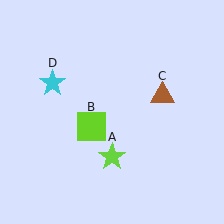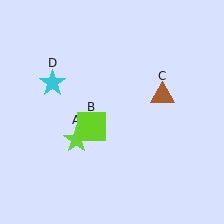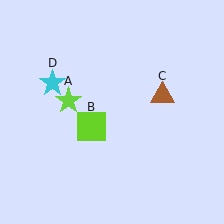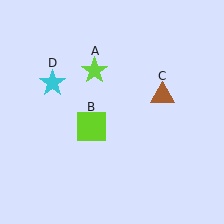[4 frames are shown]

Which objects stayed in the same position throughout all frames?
Lime square (object B) and brown triangle (object C) and cyan star (object D) remained stationary.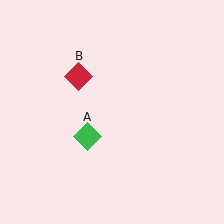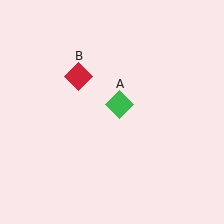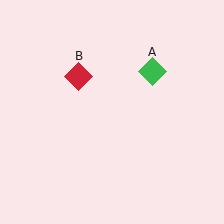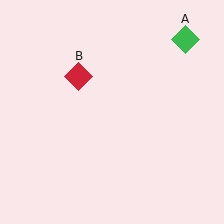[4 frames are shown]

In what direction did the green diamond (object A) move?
The green diamond (object A) moved up and to the right.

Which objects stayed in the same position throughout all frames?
Red diamond (object B) remained stationary.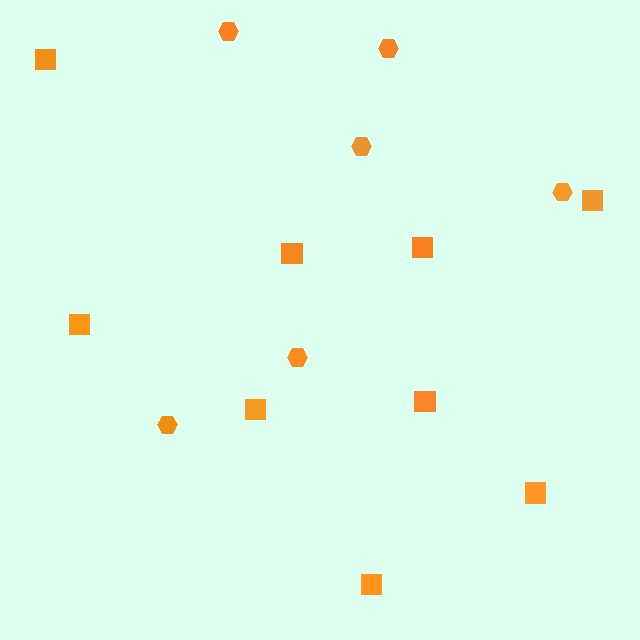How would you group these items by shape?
There are 2 groups: one group of hexagons (6) and one group of squares (9).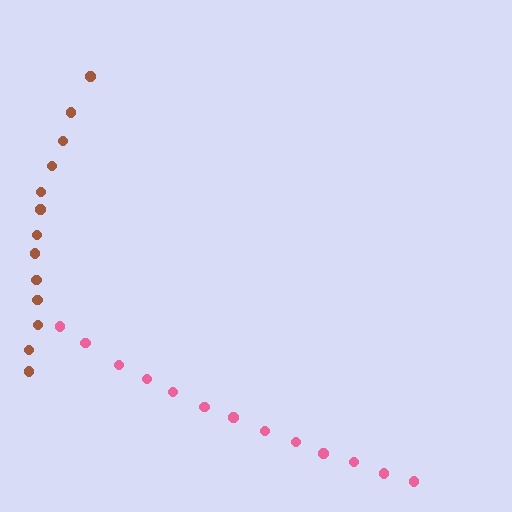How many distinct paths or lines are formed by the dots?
There are 2 distinct paths.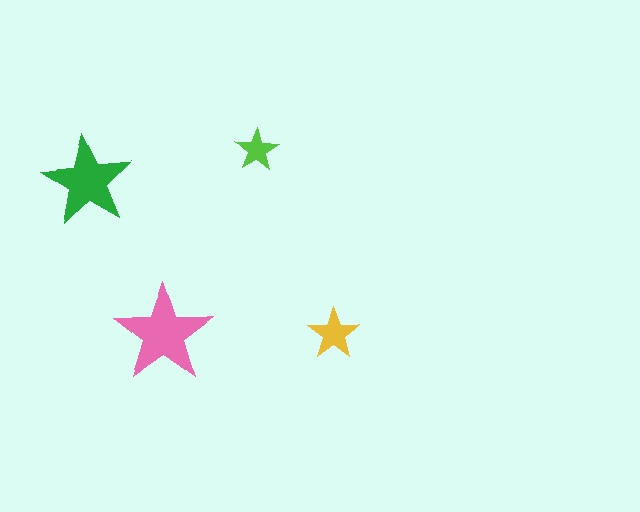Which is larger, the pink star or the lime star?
The pink one.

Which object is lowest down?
The yellow star is bottommost.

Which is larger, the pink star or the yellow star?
The pink one.